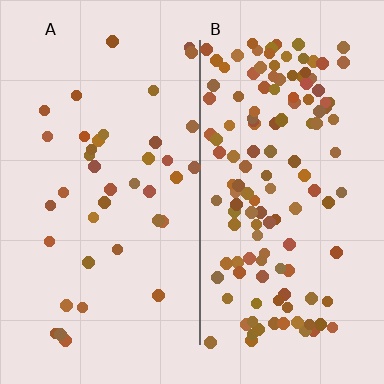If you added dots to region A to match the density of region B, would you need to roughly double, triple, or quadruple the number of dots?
Approximately triple.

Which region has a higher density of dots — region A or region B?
B (the right).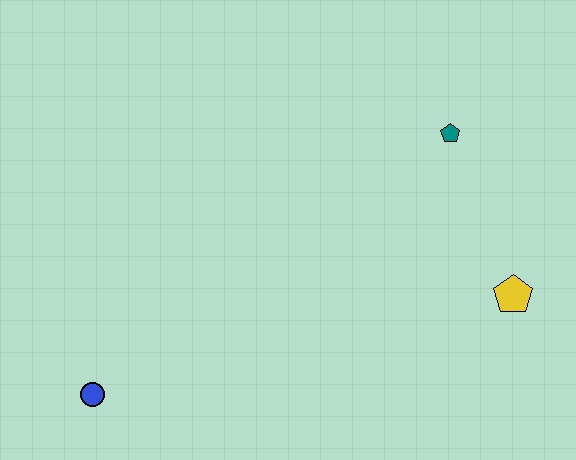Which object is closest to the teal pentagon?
The yellow pentagon is closest to the teal pentagon.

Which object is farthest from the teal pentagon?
The blue circle is farthest from the teal pentagon.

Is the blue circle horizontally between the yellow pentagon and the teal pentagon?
No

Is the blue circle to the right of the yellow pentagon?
No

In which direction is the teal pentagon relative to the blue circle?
The teal pentagon is to the right of the blue circle.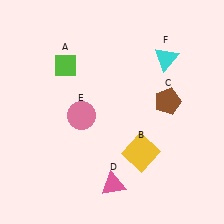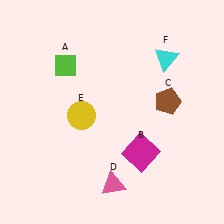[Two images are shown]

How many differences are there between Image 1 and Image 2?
There are 2 differences between the two images.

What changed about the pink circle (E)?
In Image 1, E is pink. In Image 2, it changed to yellow.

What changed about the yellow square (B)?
In Image 1, B is yellow. In Image 2, it changed to magenta.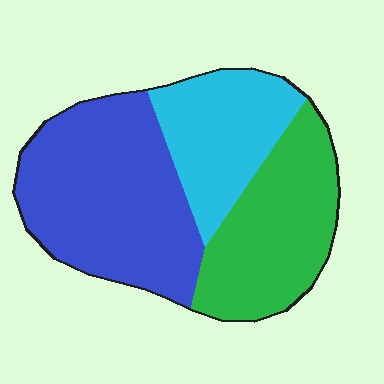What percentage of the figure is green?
Green takes up between a quarter and a half of the figure.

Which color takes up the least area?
Cyan, at roughly 25%.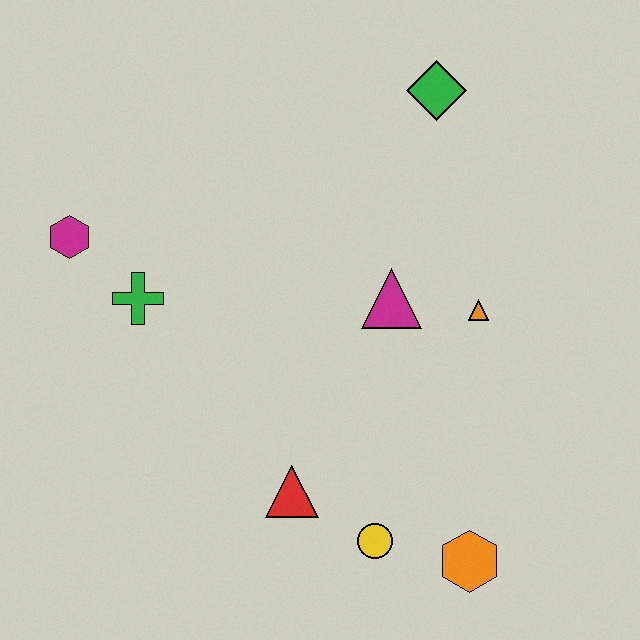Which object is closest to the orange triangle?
The magenta triangle is closest to the orange triangle.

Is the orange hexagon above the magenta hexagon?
No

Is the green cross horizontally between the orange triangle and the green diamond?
No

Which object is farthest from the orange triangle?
The magenta hexagon is farthest from the orange triangle.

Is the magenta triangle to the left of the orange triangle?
Yes